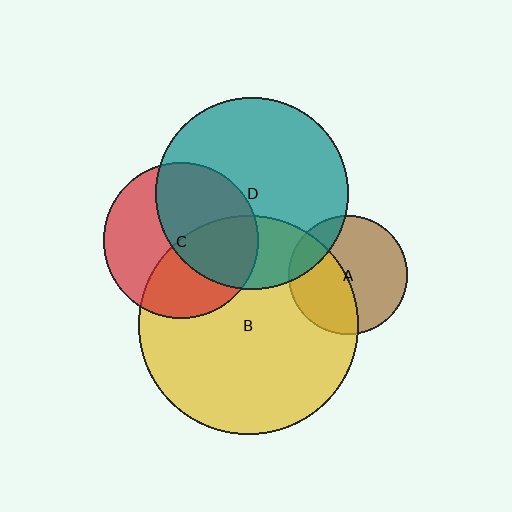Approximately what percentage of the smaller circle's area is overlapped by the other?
Approximately 45%.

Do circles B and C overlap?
Yes.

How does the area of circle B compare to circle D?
Approximately 1.3 times.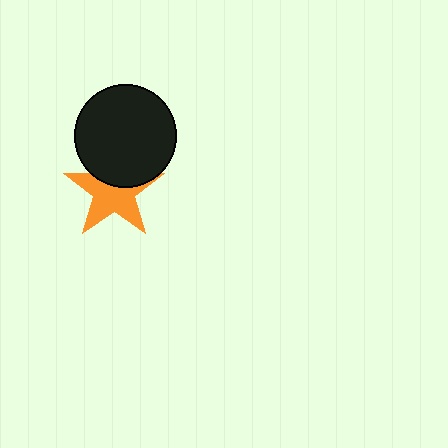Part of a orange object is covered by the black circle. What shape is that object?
It is a star.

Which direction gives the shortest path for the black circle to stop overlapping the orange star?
Moving up gives the shortest separation.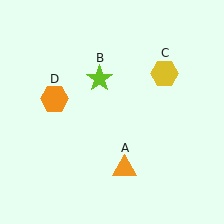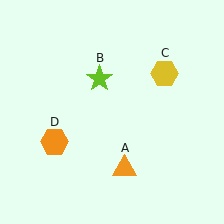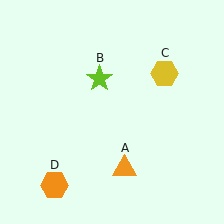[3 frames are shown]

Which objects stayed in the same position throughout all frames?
Orange triangle (object A) and lime star (object B) and yellow hexagon (object C) remained stationary.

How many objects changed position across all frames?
1 object changed position: orange hexagon (object D).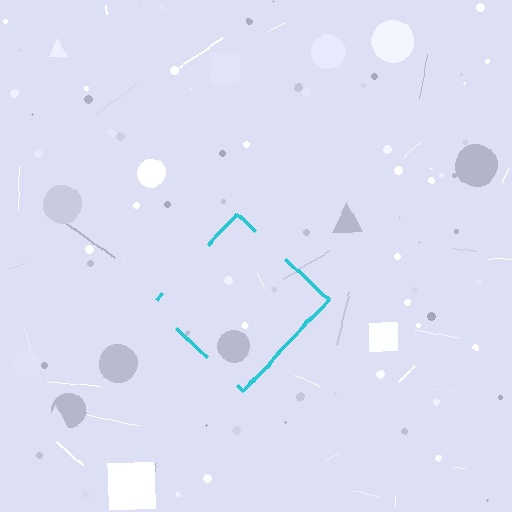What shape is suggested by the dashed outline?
The dashed outline suggests a diamond.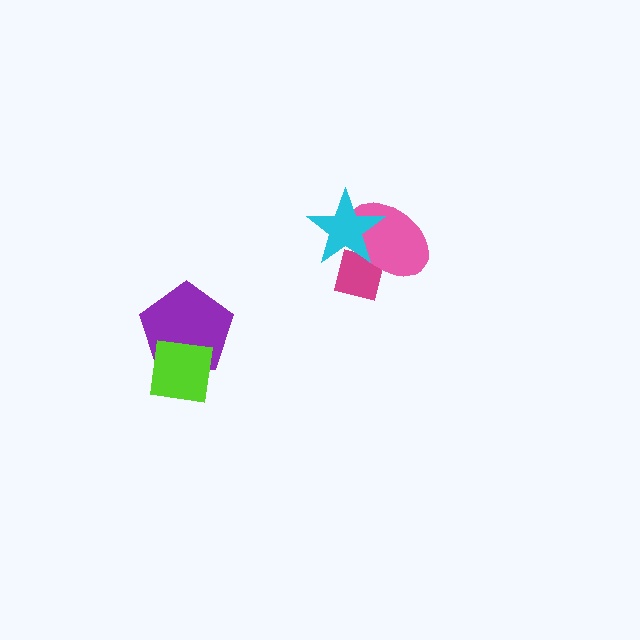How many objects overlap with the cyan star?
2 objects overlap with the cyan star.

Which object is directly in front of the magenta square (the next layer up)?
The pink ellipse is directly in front of the magenta square.